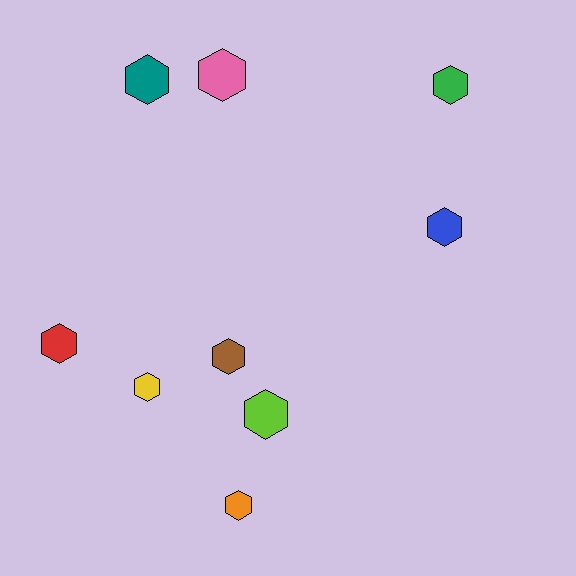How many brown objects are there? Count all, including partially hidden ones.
There is 1 brown object.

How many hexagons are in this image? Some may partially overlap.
There are 9 hexagons.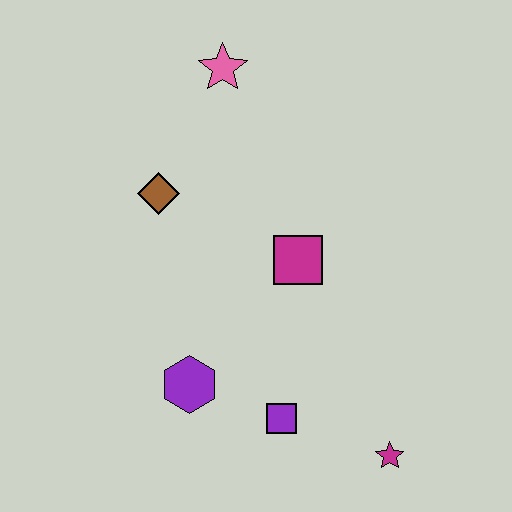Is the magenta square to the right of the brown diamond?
Yes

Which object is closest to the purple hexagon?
The purple square is closest to the purple hexagon.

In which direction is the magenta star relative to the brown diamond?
The magenta star is below the brown diamond.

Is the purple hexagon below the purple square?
No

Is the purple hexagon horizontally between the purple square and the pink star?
No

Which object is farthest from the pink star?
The magenta star is farthest from the pink star.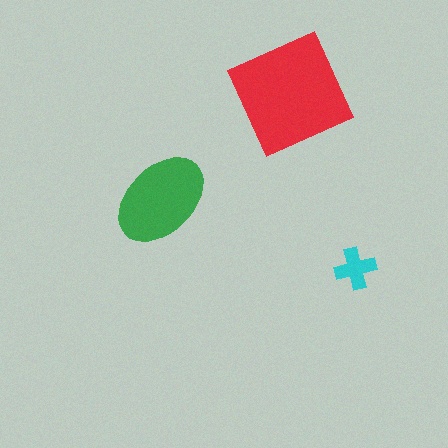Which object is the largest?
The red square.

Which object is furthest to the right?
The cyan cross is rightmost.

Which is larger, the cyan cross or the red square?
The red square.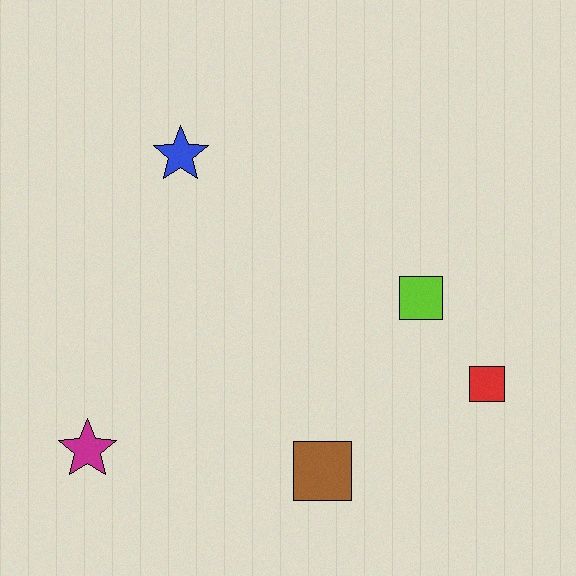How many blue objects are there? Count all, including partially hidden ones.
There is 1 blue object.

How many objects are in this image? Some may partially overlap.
There are 5 objects.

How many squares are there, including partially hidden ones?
There are 3 squares.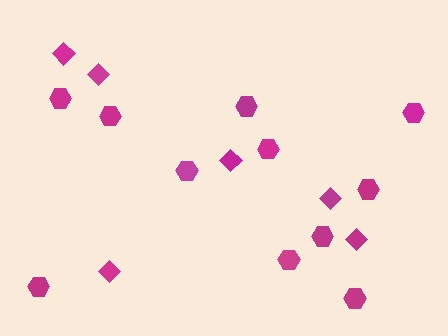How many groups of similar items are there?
There are 2 groups: one group of hexagons (11) and one group of diamonds (6).